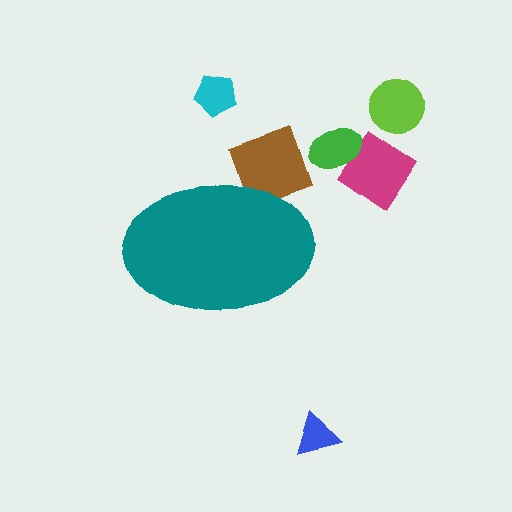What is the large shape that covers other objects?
A teal ellipse.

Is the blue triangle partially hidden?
No, the blue triangle is fully visible.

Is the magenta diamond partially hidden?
No, the magenta diamond is fully visible.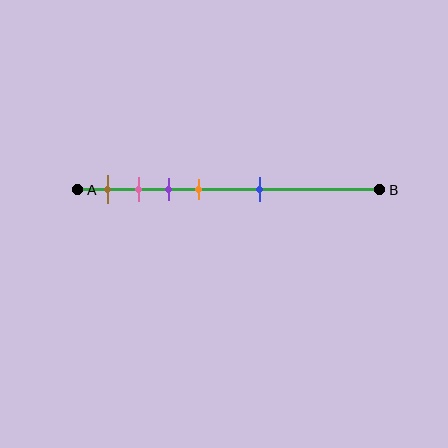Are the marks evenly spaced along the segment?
No, the marks are not evenly spaced.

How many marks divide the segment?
There are 5 marks dividing the segment.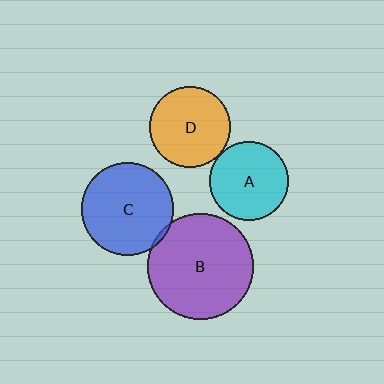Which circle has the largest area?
Circle B (purple).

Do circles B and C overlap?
Yes.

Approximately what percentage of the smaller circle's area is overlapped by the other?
Approximately 5%.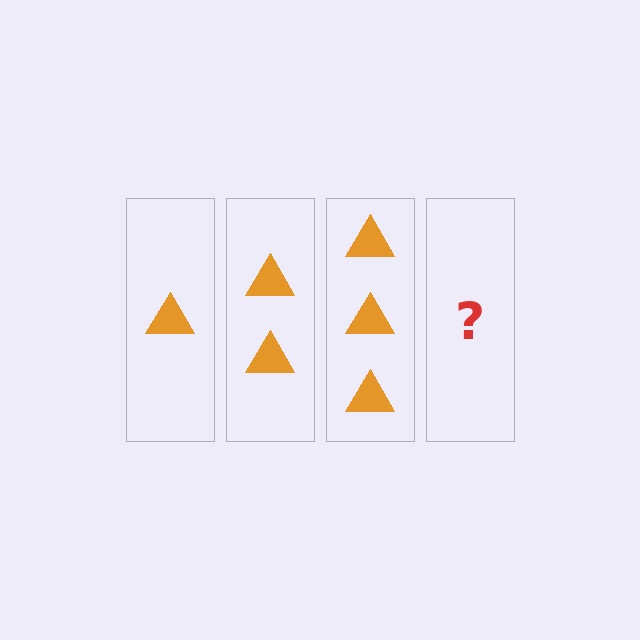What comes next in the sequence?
The next element should be 4 triangles.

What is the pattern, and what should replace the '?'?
The pattern is that each step adds one more triangle. The '?' should be 4 triangles.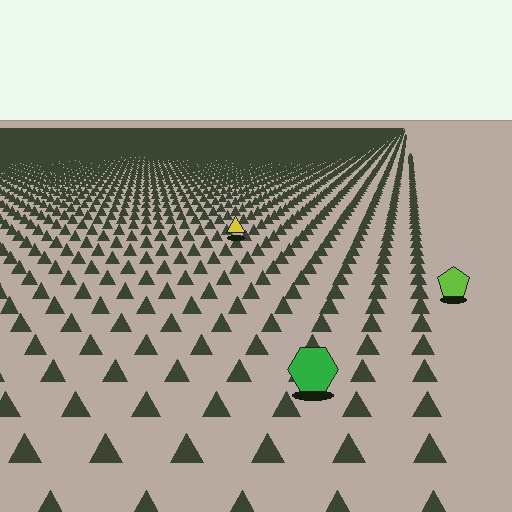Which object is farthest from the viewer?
The yellow triangle is farthest from the viewer. It appears smaller and the ground texture around it is denser.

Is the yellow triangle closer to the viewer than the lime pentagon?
No. The lime pentagon is closer — you can tell from the texture gradient: the ground texture is coarser near it.